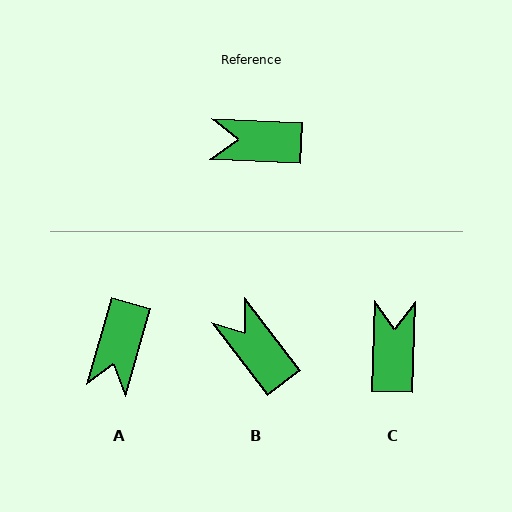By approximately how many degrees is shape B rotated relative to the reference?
Approximately 50 degrees clockwise.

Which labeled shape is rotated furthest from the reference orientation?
C, about 90 degrees away.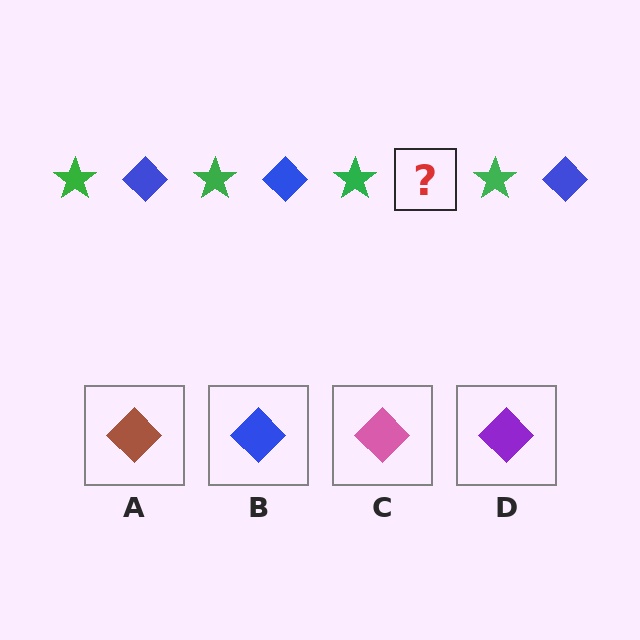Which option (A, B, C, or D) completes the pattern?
B.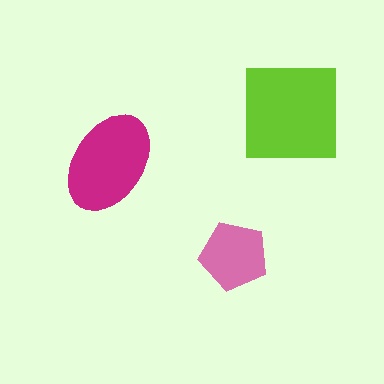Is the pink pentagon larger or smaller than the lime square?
Smaller.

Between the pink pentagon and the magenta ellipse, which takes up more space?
The magenta ellipse.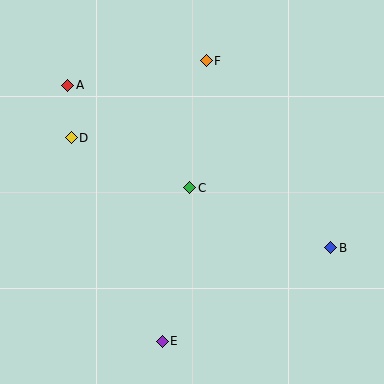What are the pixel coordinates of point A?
Point A is at (68, 85).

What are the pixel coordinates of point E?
Point E is at (162, 341).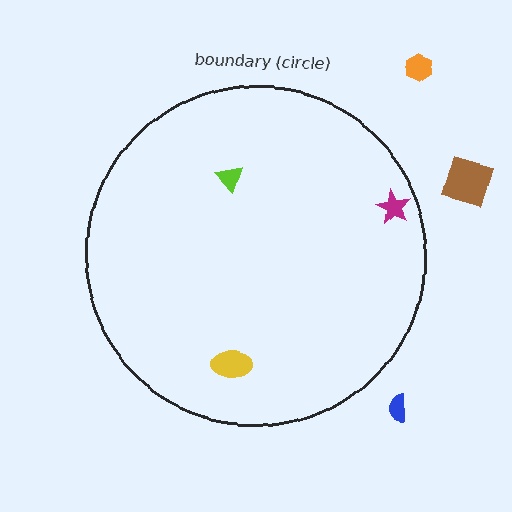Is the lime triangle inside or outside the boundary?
Inside.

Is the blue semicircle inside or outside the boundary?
Outside.